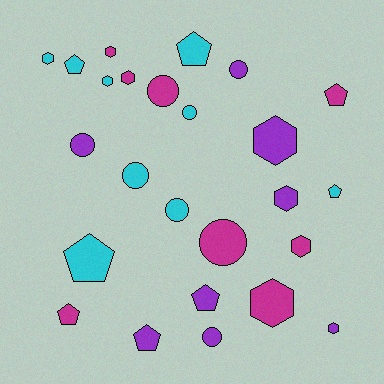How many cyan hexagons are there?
There are 2 cyan hexagons.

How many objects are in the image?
There are 25 objects.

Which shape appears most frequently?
Hexagon, with 9 objects.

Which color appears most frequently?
Cyan, with 9 objects.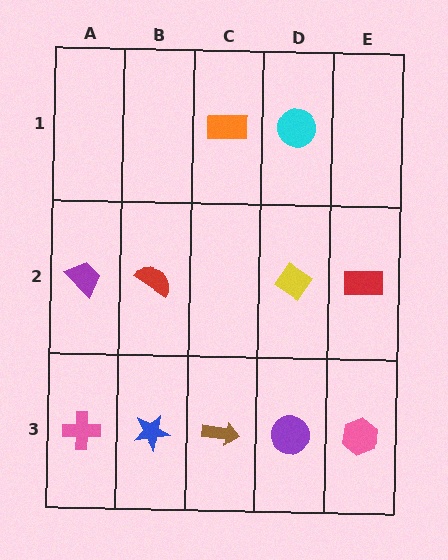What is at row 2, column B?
A red semicircle.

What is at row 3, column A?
A pink cross.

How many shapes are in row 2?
4 shapes.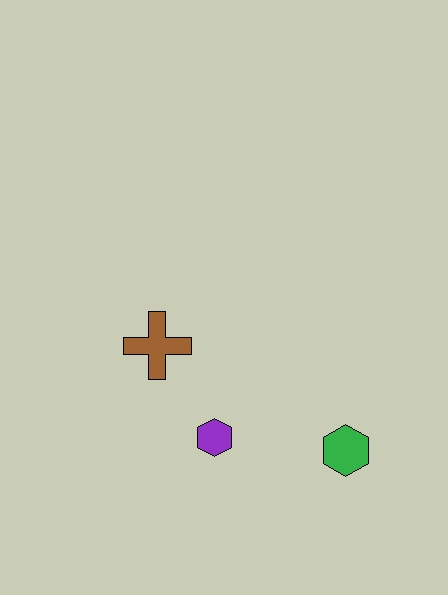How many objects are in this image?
There are 3 objects.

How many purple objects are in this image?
There is 1 purple object.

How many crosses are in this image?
There is 1 cross.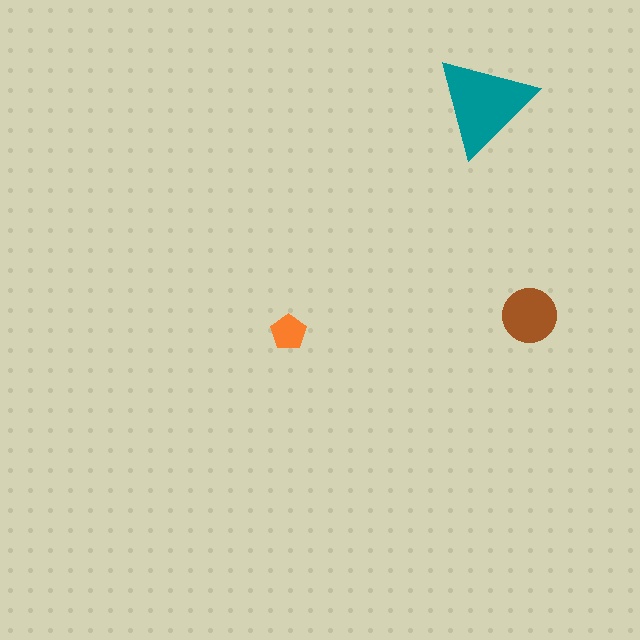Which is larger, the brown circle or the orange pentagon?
The brown circle.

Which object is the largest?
The teal triangle.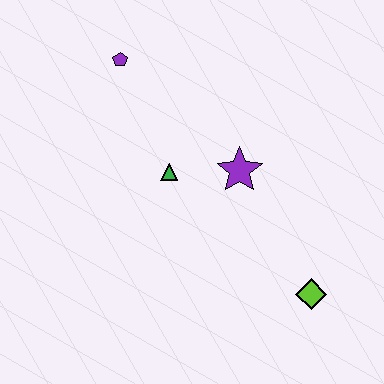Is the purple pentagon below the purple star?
No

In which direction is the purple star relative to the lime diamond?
The purple star is above the lime diamond.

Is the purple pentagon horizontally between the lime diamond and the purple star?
No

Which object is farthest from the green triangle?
The lime diamond is farthest from the green triangle.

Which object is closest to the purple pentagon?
The green triangle is closest to the purple pentagon.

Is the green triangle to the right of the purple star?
No